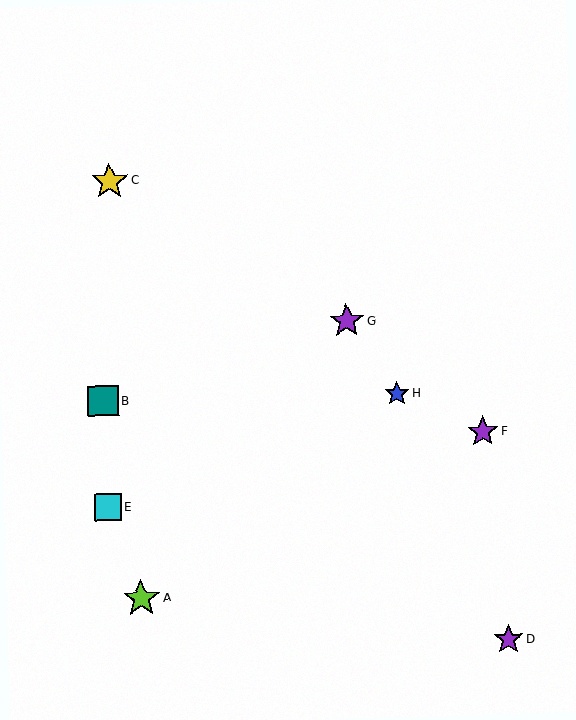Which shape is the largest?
The yellow star (labeled C) is the largest.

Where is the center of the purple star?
The center of the purple star is at (347, 321).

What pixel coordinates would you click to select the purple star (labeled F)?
Click at (483, 432) to select the purple star F.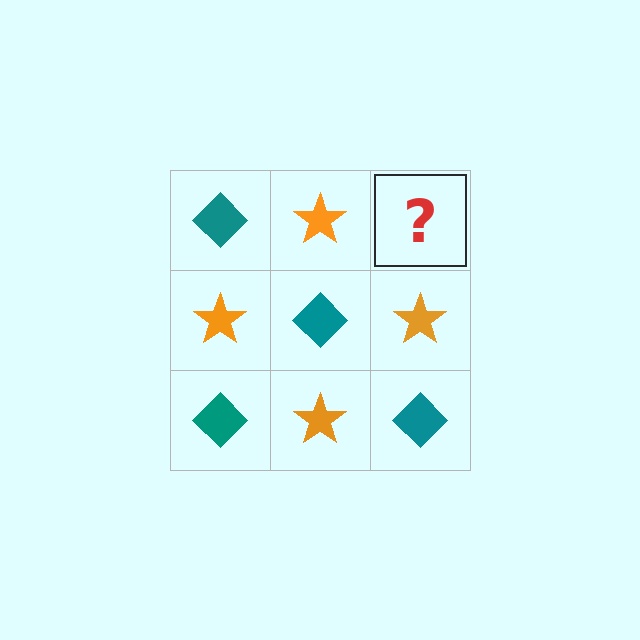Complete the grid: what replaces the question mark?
The question mark should be replaced with a teal diamond.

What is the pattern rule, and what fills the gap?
The rule is that it alternates teal diamond and orange star in a checkerboard pattern. The gap should be filled with a teal diamond.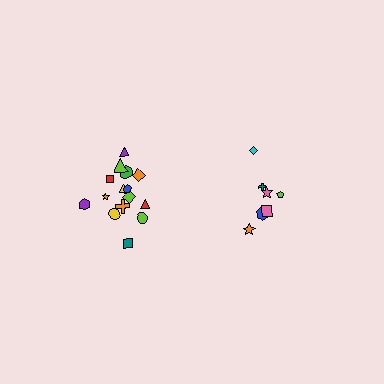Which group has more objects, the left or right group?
The left group.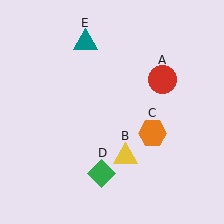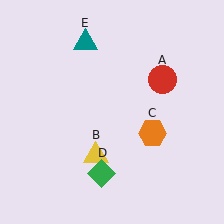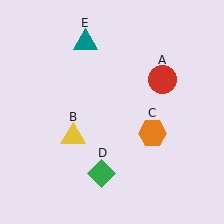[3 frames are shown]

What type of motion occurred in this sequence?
The yellow triangle (object B) rotated clockwise around the center of the scene.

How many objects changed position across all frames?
1 object changed position: yellow triangle (object B).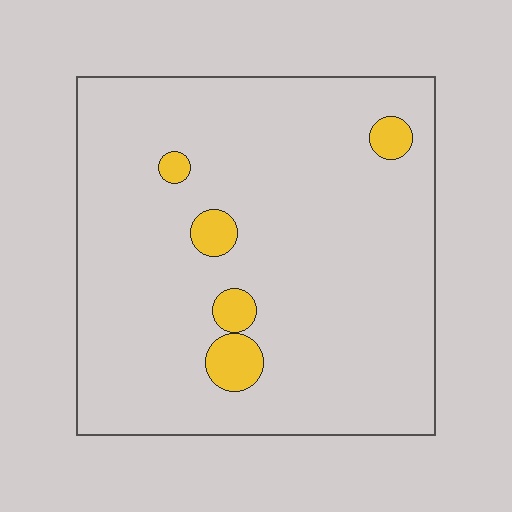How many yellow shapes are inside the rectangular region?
5.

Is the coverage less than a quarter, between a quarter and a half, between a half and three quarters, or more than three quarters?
Less than a quarter.